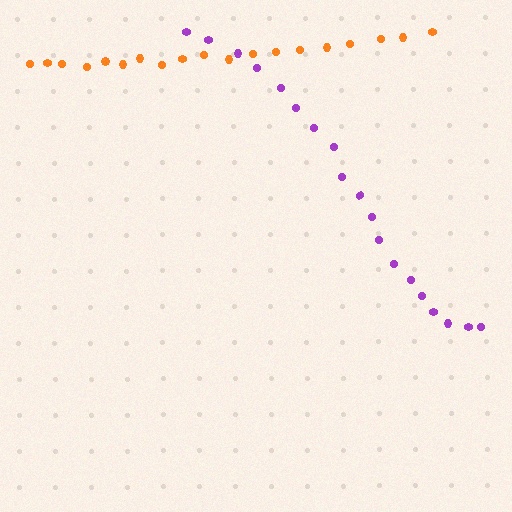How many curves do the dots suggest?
There are 2 distinct paths.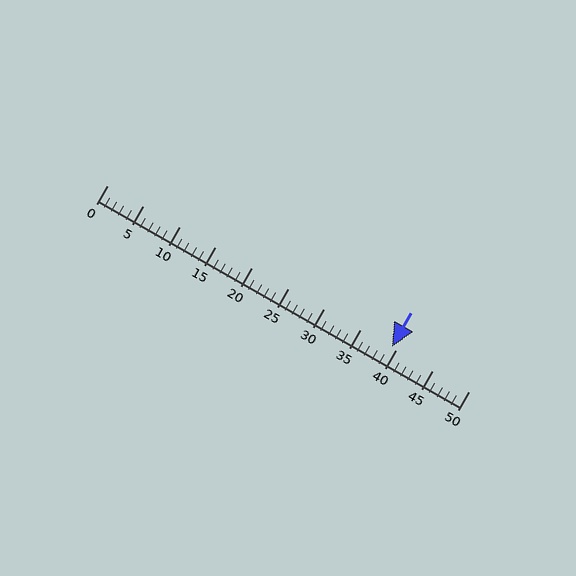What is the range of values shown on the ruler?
The ruler shows values from 0 to 50.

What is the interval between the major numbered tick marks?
The major tick marks are spaced 5 units apart.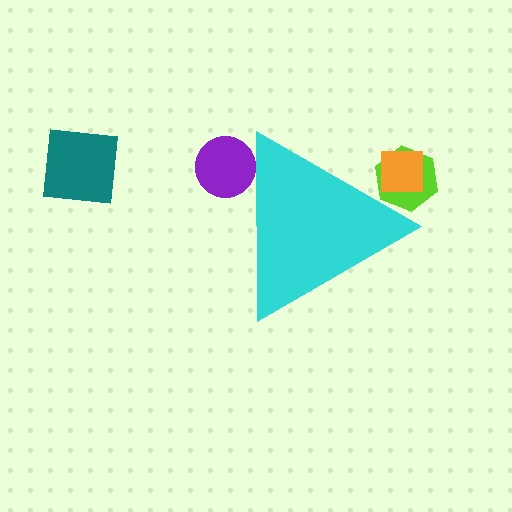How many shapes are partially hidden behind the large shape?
3 shapes are partially hidden.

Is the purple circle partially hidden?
Yes, the purple circle is partially hidden behind the cyan triangle.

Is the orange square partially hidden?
Yes, the orange square is partially hidden behind the cyan triangle.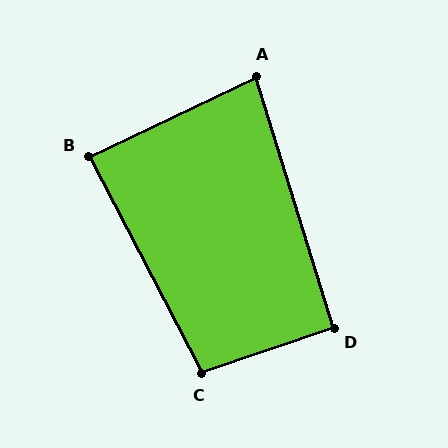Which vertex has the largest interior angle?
C, at approximately 98 degrees.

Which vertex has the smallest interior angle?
A, at approximately 82 degrees.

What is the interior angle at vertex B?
Approximately 88 degrees (approximately right).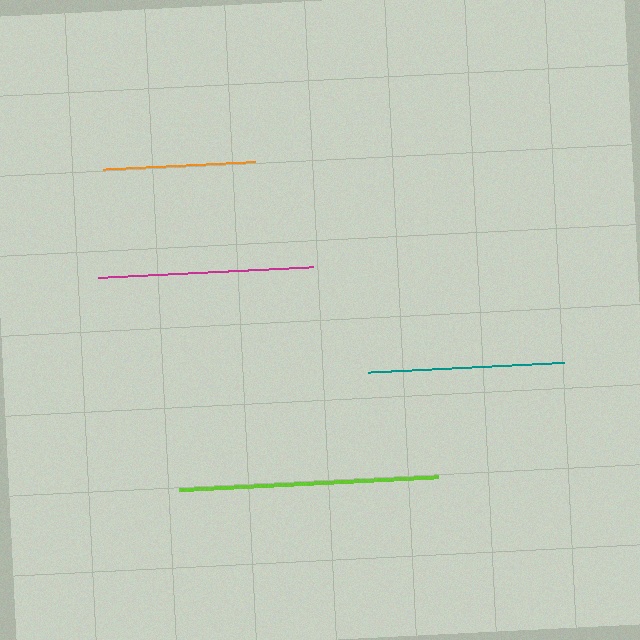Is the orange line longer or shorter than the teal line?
The teal line is longer than the orange line.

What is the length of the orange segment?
The orange segment is approximately 152 pixels long.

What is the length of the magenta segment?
The magenta segment is approximately 216 pixels long.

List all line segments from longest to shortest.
From longest to shortest: lime, magenta, teal, orange.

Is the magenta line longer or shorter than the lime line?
The lime line is longer than the magenta line.